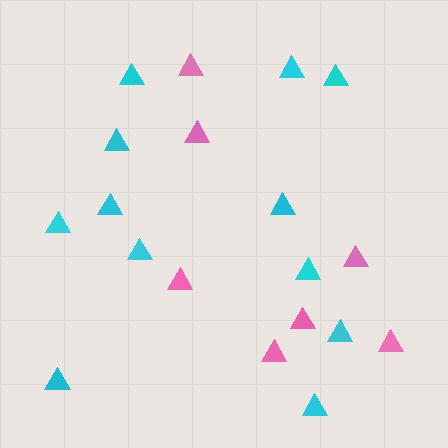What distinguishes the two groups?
There are 2 groups: one group of pink triangles (7) and one group of cyan triangles (12).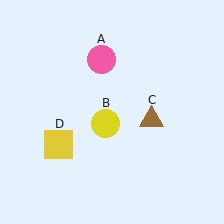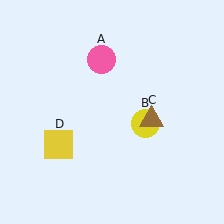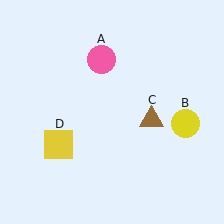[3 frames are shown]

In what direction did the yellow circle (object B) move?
The yellow circle (object B) moved right.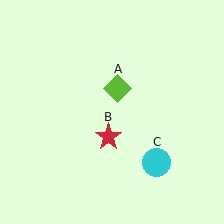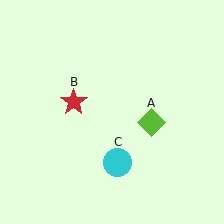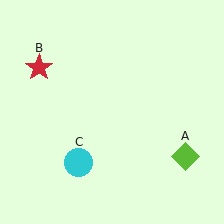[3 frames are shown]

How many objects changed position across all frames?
3 objects changed position: lime diamond (object A), red star (object B), cyan circle (object C).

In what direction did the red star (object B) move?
The red star (object B) moved up and to the left.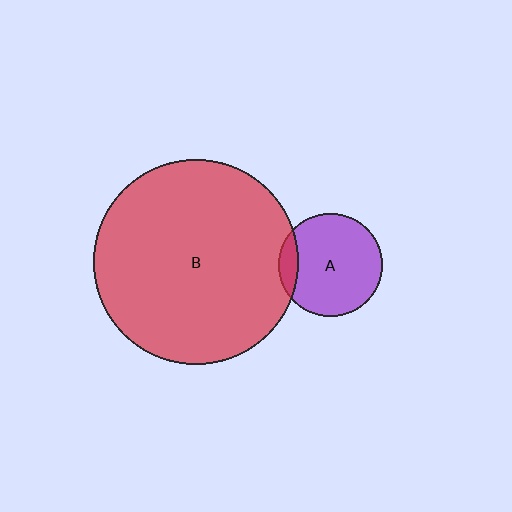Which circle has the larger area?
Circle B (red).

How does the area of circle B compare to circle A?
Approximately 3.9 times.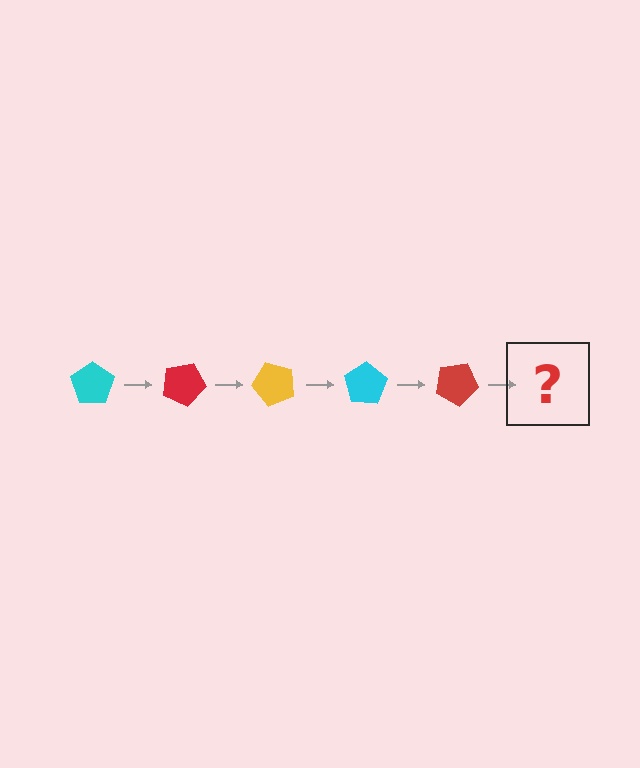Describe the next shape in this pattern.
It should be a yellow pentagon, rotated 125 degrees from the start.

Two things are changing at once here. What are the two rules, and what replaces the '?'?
The two rules are that it rotates 25 degrees each step and the color cycles through cyan, red, and yellow. The '?' should be a yellow pentagon, rotated 125 degrees from the start.